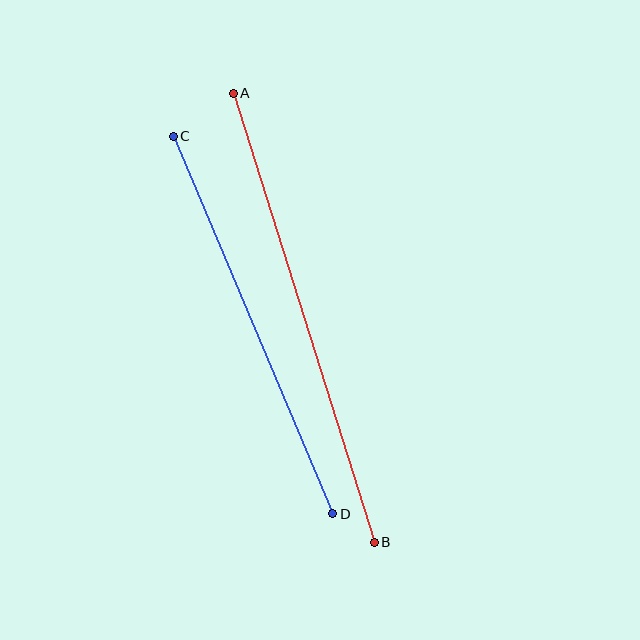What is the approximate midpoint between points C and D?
The midpoint is at approximately (253, 325) pixels.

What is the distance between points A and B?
The distance is approximately 470 pixels.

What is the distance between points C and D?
The distance is approximately 410 pixels.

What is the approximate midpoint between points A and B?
The midpoint is at approximately (304, 318) pixels.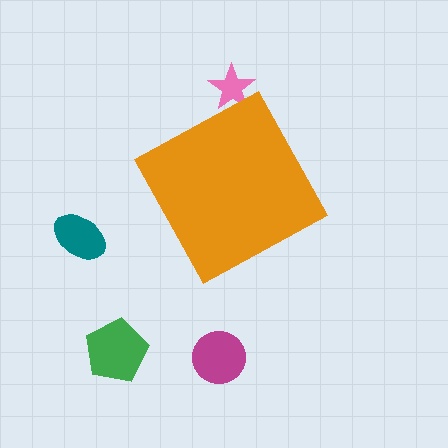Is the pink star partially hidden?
Yes, the pink star is partially hidden behind the orange diamond.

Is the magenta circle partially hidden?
No, the magenta circle is fully visible.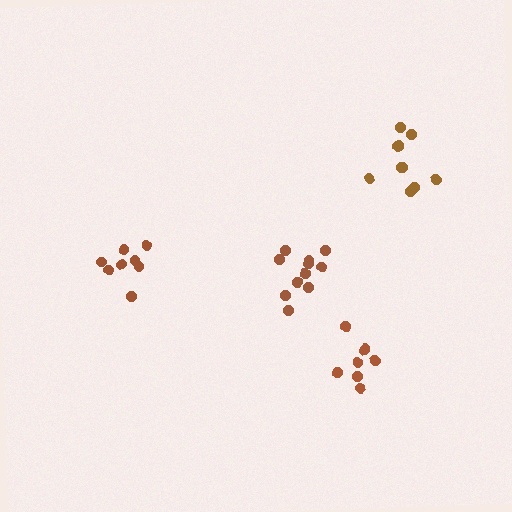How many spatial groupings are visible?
There are 4 spatial groupings.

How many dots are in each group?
Group 1: 11 dots, Group 2: 8 dots, Group 3: 10 dots, Group 4: 8 dots (37 total).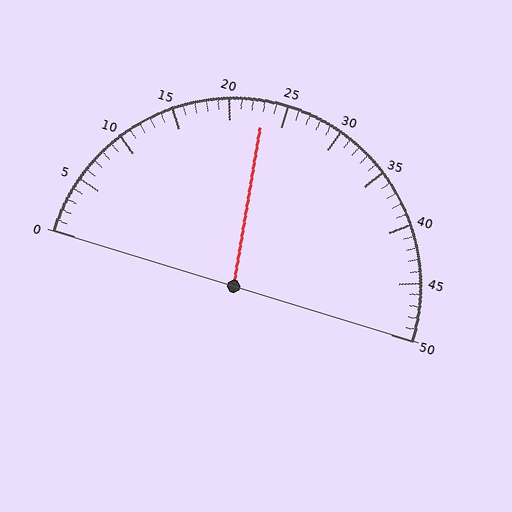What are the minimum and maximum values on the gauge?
The gauge ranges from 0 to 50.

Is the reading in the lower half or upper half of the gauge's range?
The reading is in the lower half of the range (0 to 50).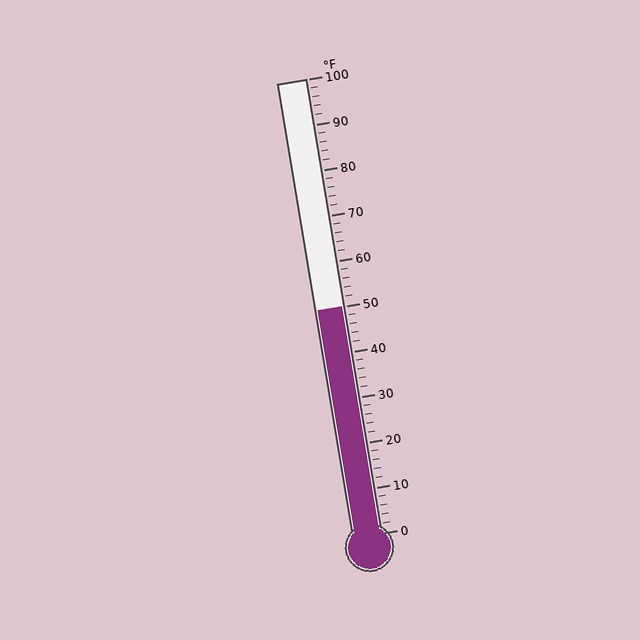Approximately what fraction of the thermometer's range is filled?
The thermometer is filled to approximately 50% of its range.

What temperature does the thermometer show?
The thermometer shows approximately 50°F.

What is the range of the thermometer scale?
The thermometer scale ranges from 0°F to 100°F.